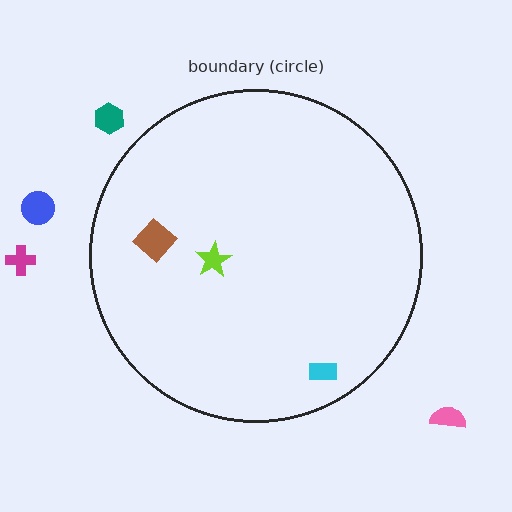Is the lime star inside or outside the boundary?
Inside.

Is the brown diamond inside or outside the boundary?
Inside.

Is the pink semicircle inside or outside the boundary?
Outside.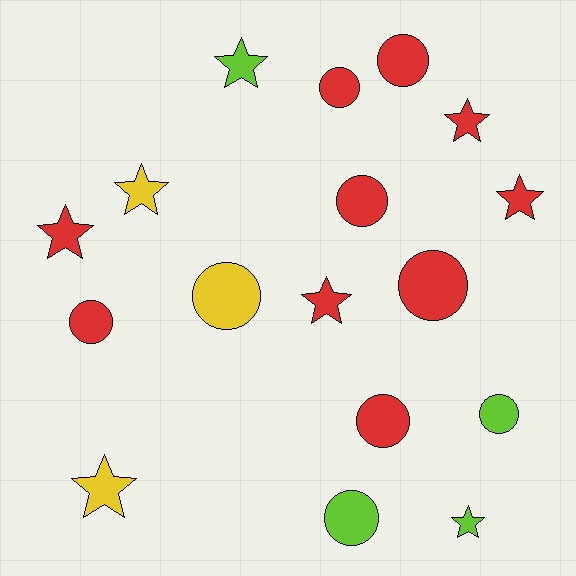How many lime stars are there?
There are 2 lime stars.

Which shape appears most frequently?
Circle, with 9 objects.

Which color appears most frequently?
Red, with 10 objects.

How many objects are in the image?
There are 17 objects.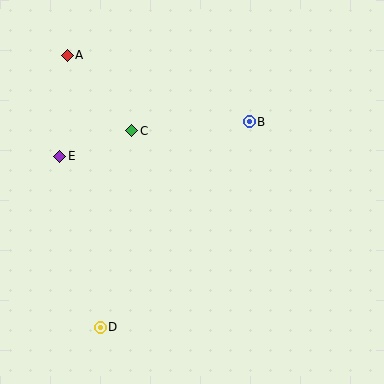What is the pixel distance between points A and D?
The distance between A and D is 274 pixels.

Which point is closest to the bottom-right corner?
Point D is closest to the bottom-right corner.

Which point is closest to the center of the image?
Point C at (132, 131) is closest to the center.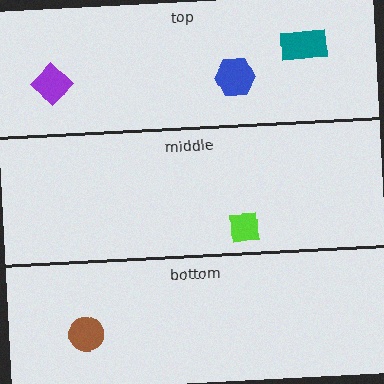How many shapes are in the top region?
3.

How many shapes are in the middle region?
1.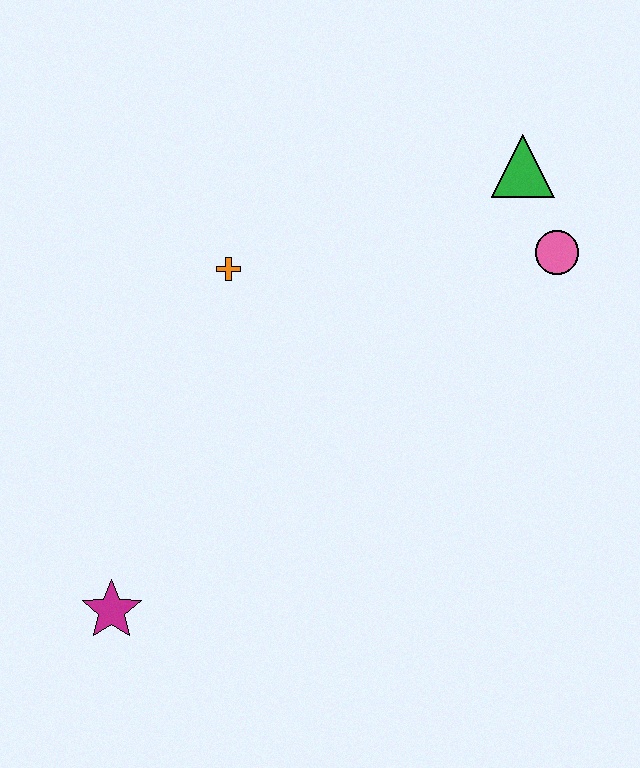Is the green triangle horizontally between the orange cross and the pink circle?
Yes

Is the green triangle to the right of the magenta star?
Yes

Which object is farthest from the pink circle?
The magenta star is farthest from the pink circle.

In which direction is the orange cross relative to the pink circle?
The orange cross is to the left of the pink circle.